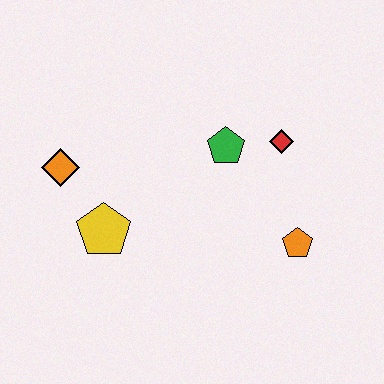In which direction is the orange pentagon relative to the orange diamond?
The orange pentagon is to the right of the orange diamond.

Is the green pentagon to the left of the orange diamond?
No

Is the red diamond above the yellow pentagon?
Yes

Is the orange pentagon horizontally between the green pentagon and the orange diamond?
No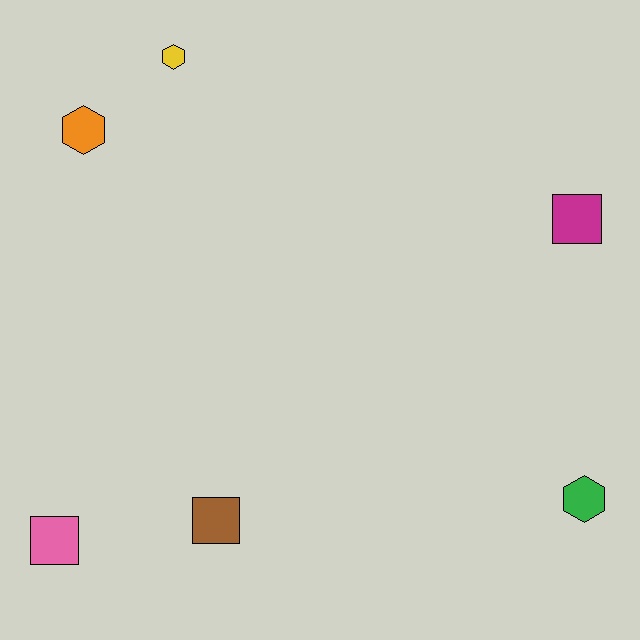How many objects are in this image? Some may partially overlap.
There are 6 objects.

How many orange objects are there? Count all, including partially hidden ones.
There is 1 orange object.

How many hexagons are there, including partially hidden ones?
There are 3 hexagons.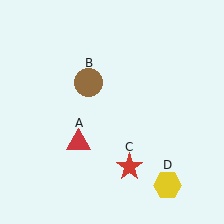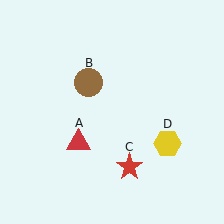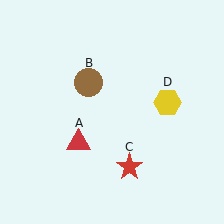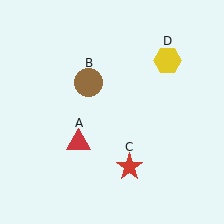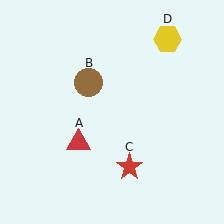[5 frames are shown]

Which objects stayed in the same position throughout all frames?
Red triangle (object A) and brown circle (object B) and red star (object C) remained stationary.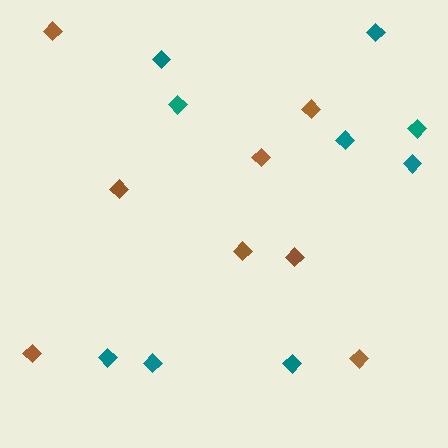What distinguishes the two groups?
There are 2 groups: one group of brown diamonds (8) and one group of teal diamonds (9).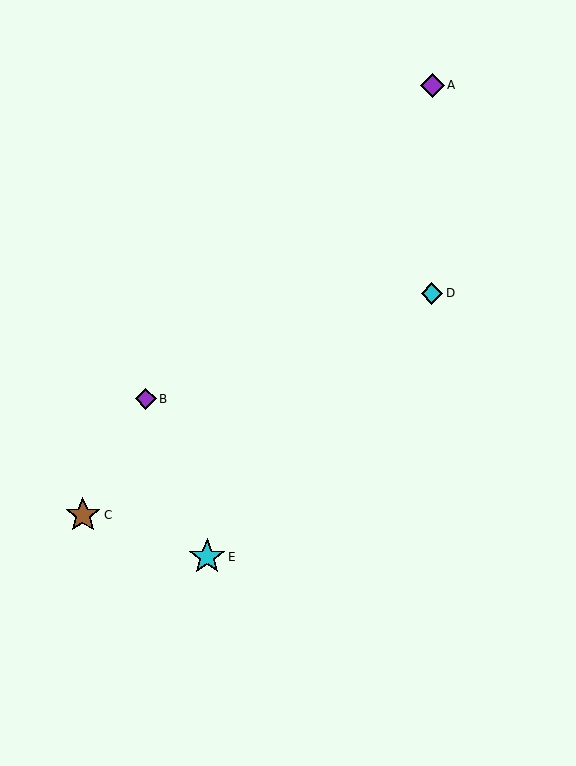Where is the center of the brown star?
The center of the brown star is at (83, 515).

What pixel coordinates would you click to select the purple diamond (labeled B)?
Click at (146, 399) to select the purple diamond B.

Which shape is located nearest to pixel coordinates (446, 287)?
The cyan diamond (labeled D) at (432, 293) is nearest to that location.